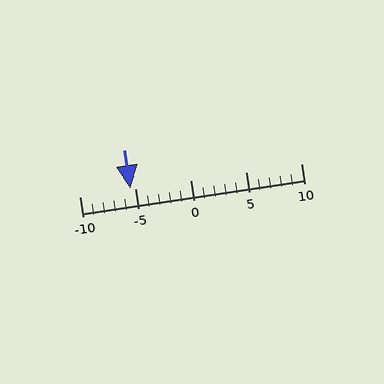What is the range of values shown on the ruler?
The ruler shows values from -10 to 10.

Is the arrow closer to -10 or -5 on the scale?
The arrow is closer to -5.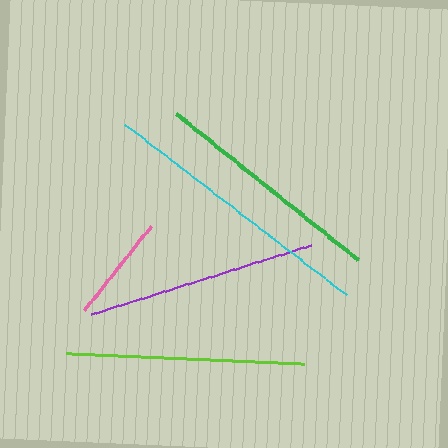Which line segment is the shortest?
The pink line is the shortest at approximately 107 pixels.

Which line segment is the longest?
The cyan line is the longest at approximately 280 pixels.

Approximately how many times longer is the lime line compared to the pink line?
The lime line is approximately 2.2 times the length of the pink line.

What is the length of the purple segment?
The purple segment is approximately 231 pixels long.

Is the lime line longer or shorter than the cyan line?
The cyan line is longer than the lime line.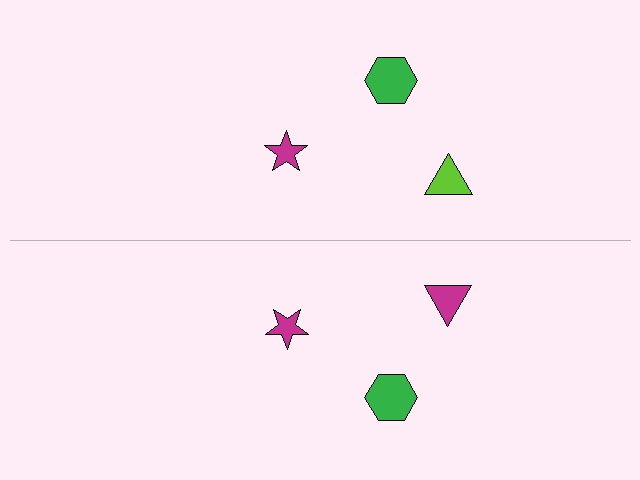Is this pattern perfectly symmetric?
No, the pattern is not perfectly symmetric. The magenta triangle on the bottom side breaks the symmetry — its mirror counterpart is lime.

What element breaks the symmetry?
The magenta triangle on the bottom side breaks the symmetry — its mirror counterpart is lime.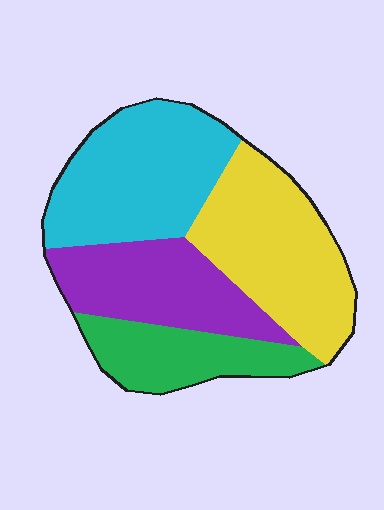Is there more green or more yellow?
Yellow.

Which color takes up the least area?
Green, at roughly 15%.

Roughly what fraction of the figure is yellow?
Yellow takes up about one third (1/3) of the figure.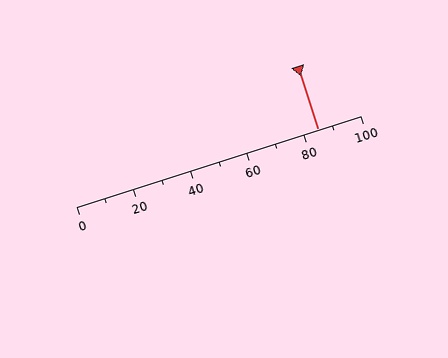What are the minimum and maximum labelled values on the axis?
The axis runs from 0 to 100.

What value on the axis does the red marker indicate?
The marker indicates approximately 85.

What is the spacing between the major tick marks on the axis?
The major ticks are spaced 20 apart.